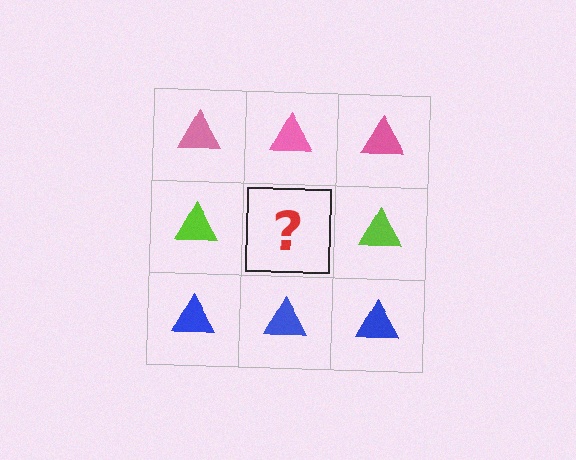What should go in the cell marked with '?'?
The missing cell should contain a lime triangle.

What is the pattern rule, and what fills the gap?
The rule is that each row has a consistent color. The gap should be filled with a lime triangle.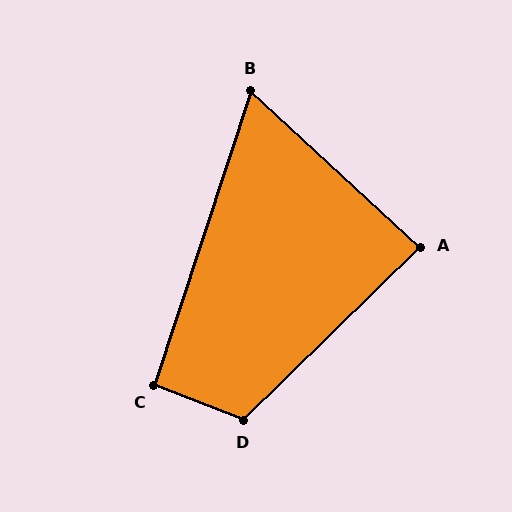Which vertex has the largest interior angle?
D, at approximately 114 degrees.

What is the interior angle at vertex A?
Approximately 87 degrees (approximately right).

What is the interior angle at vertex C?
Approximately 93 degrees (approximately right).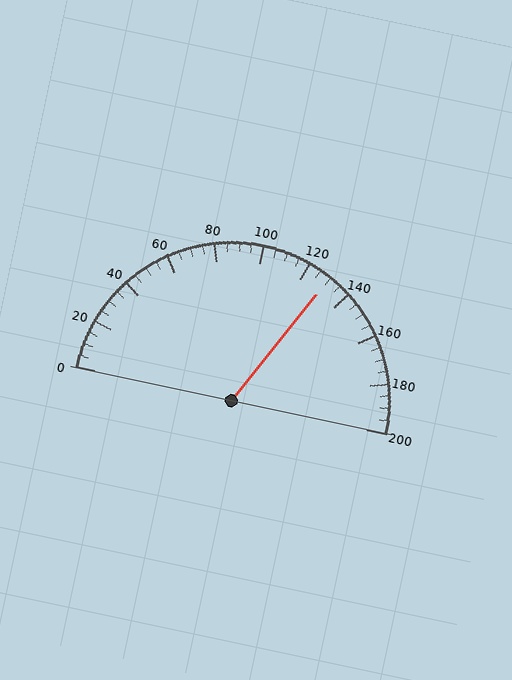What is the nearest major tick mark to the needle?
The nearest major tick mark is 120.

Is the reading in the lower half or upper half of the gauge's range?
The reading is in the upper half of the range (0 to 200).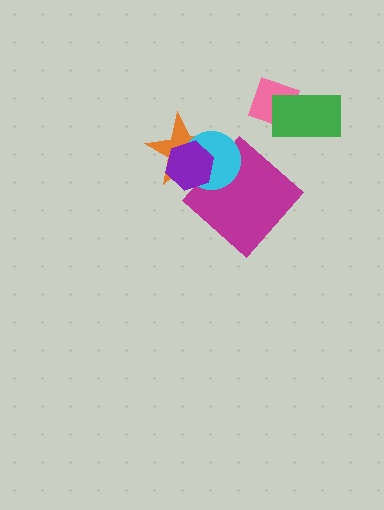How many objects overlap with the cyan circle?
3 objects overlap with the cyan circle.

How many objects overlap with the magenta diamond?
1 object overlaps with the magenta diamond.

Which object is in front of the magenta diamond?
The cyan circle is in front of the magenta diamond.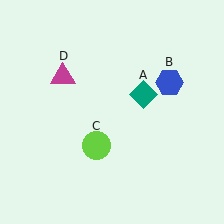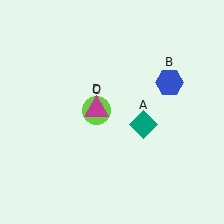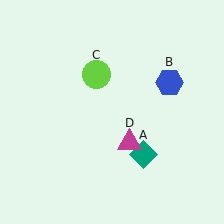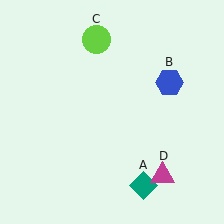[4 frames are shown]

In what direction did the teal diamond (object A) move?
The teal diamond (object A) moved down.